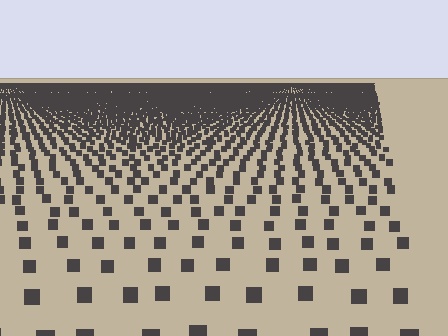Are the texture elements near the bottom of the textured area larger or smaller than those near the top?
Larger. Near the bottom, elements are closer to the viewer and appear at a bigger on-screen size.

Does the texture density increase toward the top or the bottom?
Density increases toward the top.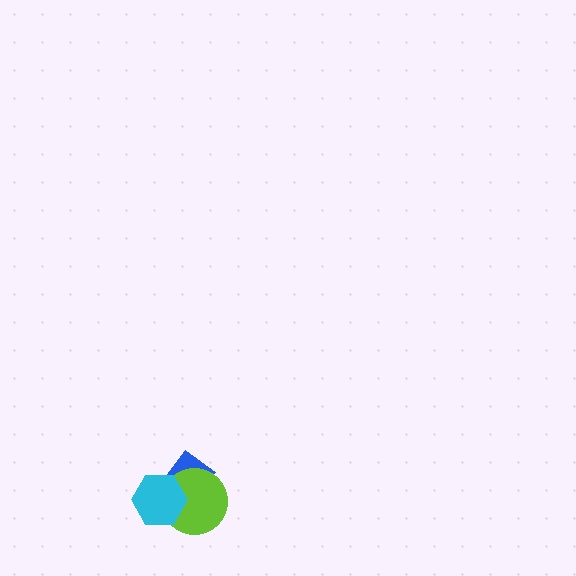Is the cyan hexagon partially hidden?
No, no other shape covers it.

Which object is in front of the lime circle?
The cyan hexagon is in front of the lime circle.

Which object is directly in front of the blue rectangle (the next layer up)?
The lime circle is directly in front of the blue rectangle.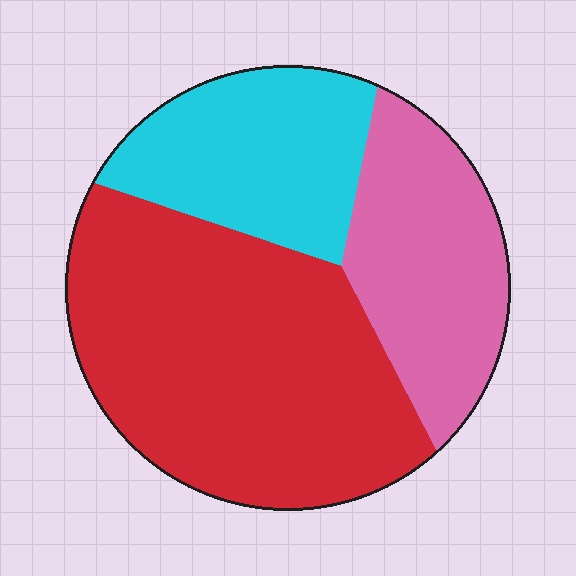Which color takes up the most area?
Red, at roughly 50%.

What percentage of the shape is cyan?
Cyan takes up about one quarter (1/4) of the shape.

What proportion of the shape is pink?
Pink takes up about one quarter (1/4) of the shape.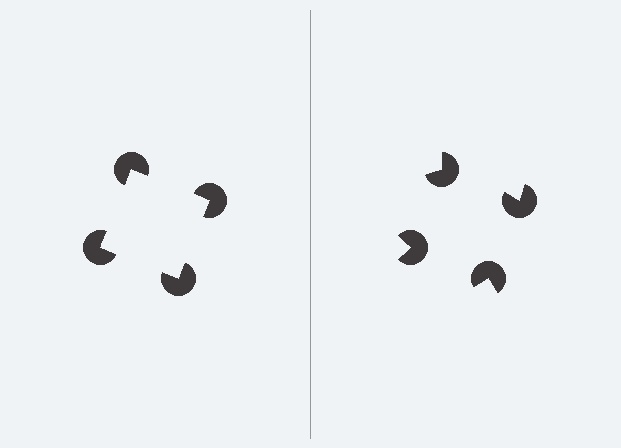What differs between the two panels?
The pac-man discs are positioned identically on both sides; only the wedge orientations differ. On the left they align to a square; on the right they are misaligned.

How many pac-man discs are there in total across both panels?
8 — 4 on each side.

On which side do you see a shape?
An illusory square appears on the left side. On the right side the wedge cuts are rotated, so no coherent shape forms.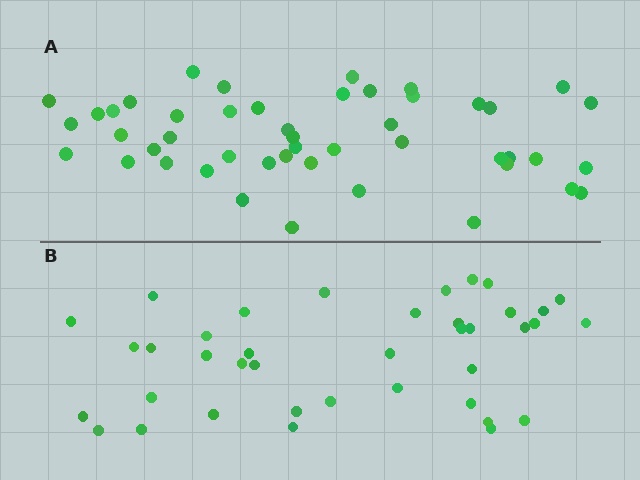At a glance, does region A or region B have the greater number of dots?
Region A (the top region) has more dots.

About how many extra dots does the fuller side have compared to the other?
Region A has roughly 8 or so more dots than region B.